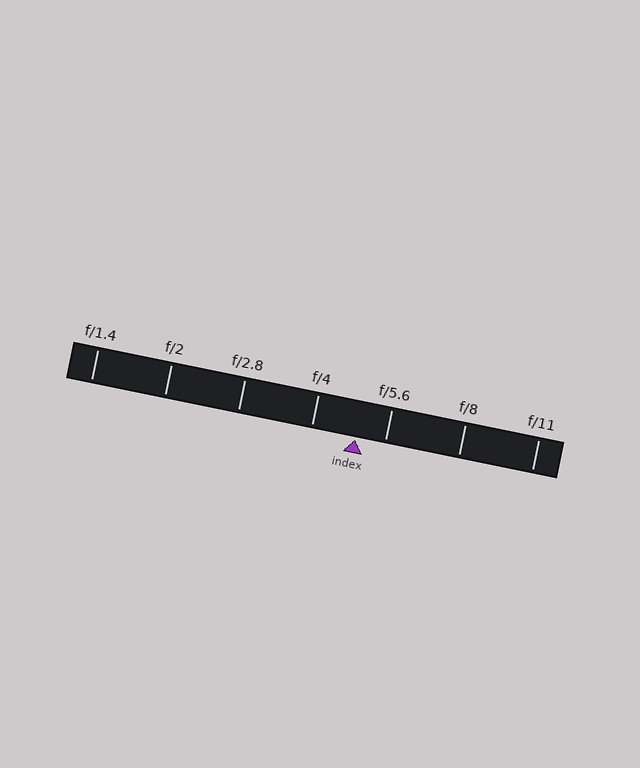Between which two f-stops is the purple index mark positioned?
The index mark is between f/4 and f/5.6.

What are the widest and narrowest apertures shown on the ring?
The widest aperture shown is f/1.4 and the narrowest is f/11.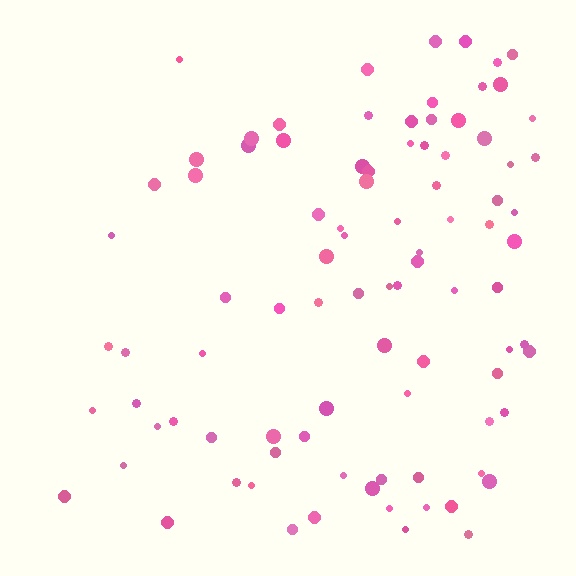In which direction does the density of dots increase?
From left to right, with the right side densest.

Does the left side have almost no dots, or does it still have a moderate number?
Still a moderate number, just noticeably fewer than the right.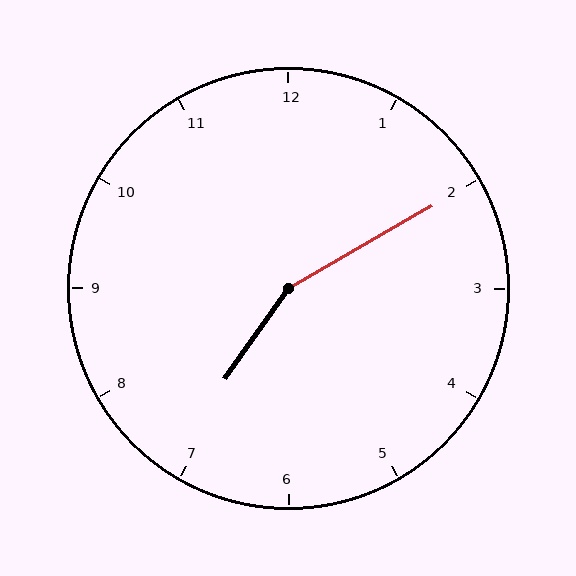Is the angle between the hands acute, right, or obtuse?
It is obtuse.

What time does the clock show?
7:10.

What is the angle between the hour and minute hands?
Approximately 155 degrees.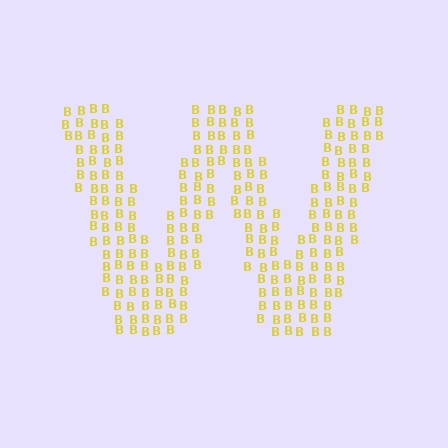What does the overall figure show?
The overall figure shows the letter W.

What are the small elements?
The small elements are letter B's.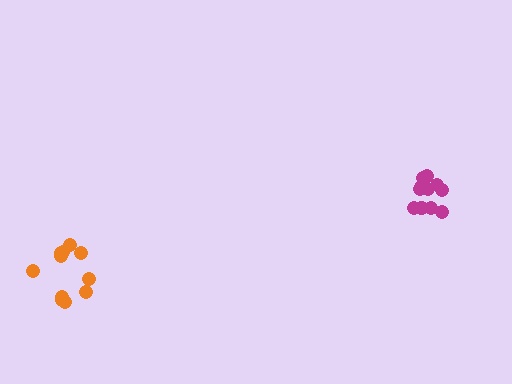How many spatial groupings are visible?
There are 2 spatial groupings.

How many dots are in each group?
Group 1: 12 dots, Group 2: 11 dots (23 total).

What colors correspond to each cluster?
The clusters are colored: orange, magenta.